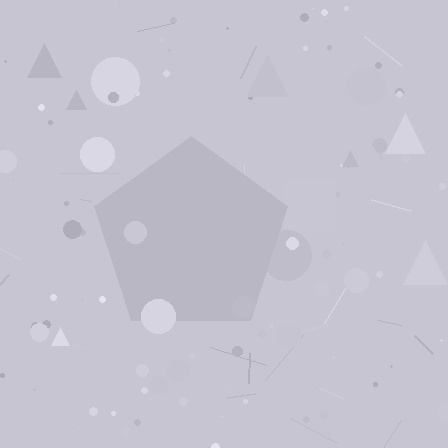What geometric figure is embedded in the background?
A pentagon is embedded in the background.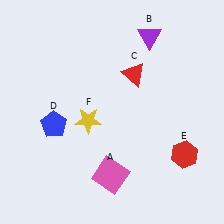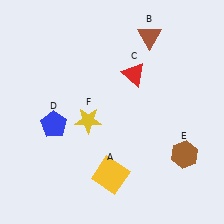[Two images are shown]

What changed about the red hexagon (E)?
In Image 1, E is red. In Image 2, it changed to brown.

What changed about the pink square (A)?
In Image 1, A is pink. In Image 2, it changed to yellow.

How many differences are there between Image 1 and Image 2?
There are 3 differences between the two images.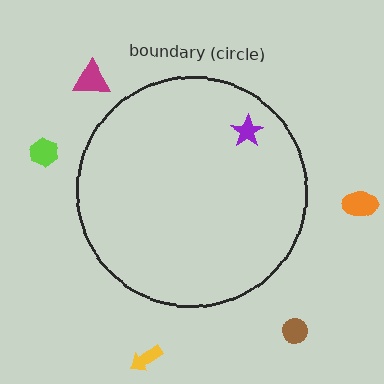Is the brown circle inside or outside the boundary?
Outside.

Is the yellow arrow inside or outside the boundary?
Outside.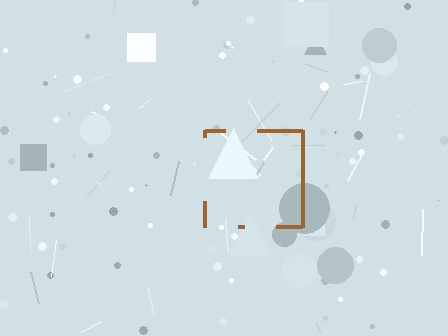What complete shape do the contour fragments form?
The contour fragments form a square.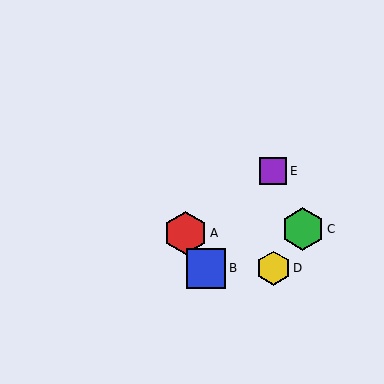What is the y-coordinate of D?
Object D is at y≈268.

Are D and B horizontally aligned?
Yes, both are at y≈268.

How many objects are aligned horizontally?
2 objects (B, D) are aligned horizontally.